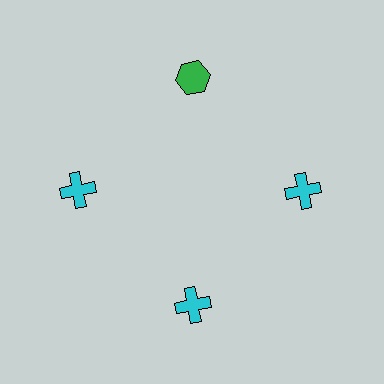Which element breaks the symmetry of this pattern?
The green hexagon at roughly the 12 o'clock position breaks the symmetry. All other shapes are cyan crosses.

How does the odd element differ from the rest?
It differs in both color (green instead of cyan) and shape (hexagon instead of cross).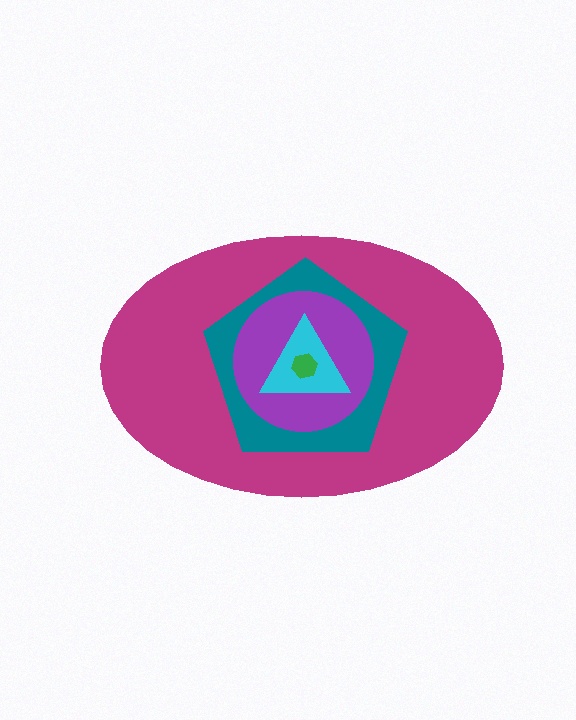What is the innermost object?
The green hexagon.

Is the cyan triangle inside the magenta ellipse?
Yes.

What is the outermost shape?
The magenta ellipse.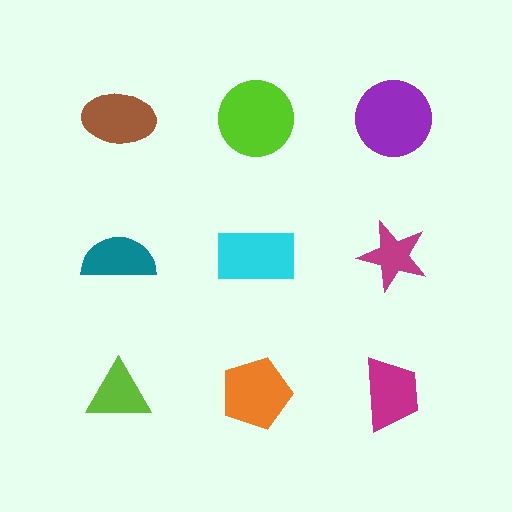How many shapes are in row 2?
3 shapes.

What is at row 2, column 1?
A teal semicircle.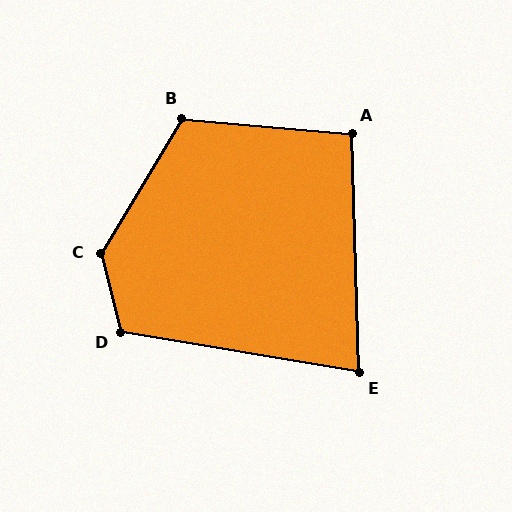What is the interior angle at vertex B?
Approximately 116 degrees (obtuse).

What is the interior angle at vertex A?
Approximately 97 degrees (obtuse).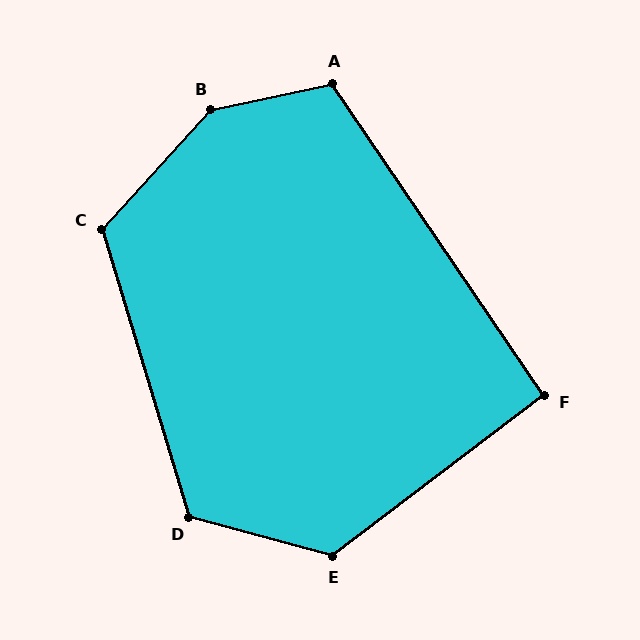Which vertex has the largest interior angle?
B, at approximately 145 degrees.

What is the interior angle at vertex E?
Approximately 128 degrees (obtuse).